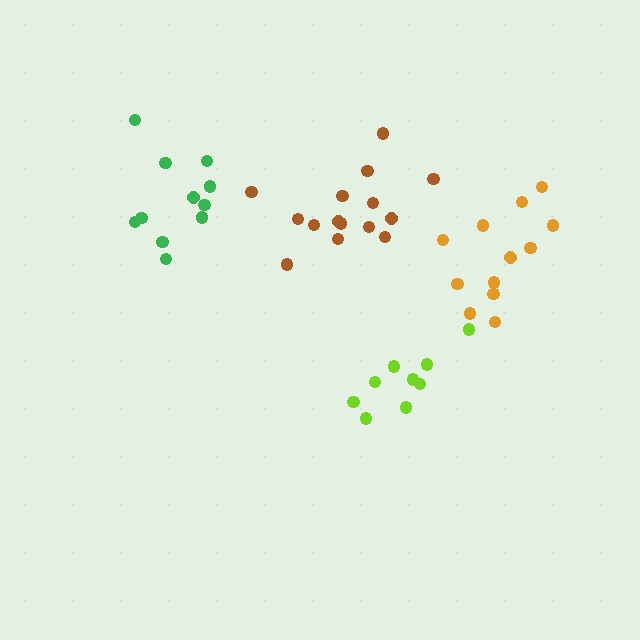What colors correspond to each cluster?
The clusters are colored: lime, brown, orange, green.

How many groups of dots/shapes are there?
There are 4 groups.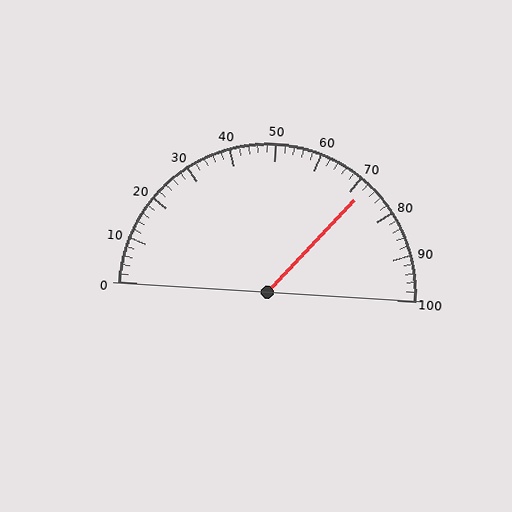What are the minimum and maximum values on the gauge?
The gauge ranges from 0 to 100.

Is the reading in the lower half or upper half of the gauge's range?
The reading is in the upper half of the range (0 to 100).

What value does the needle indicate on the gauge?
The needle indicates approximately 72.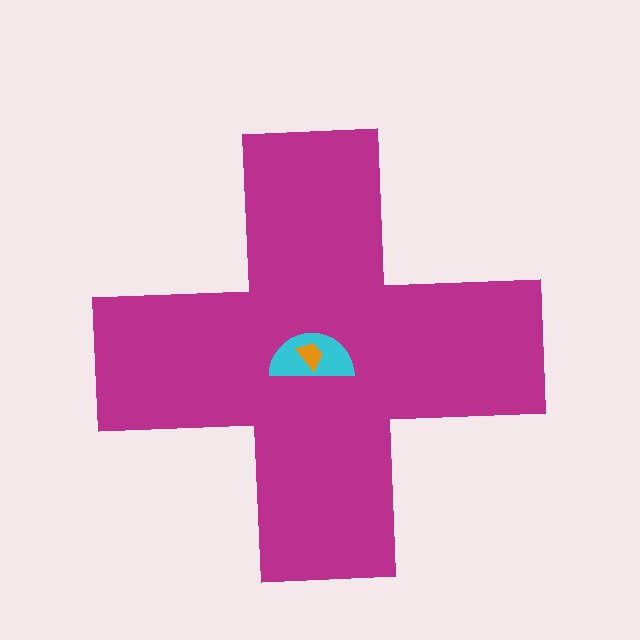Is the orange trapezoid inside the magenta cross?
Yes.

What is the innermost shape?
The orange trapezoid.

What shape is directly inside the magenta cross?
The cyan semicircle.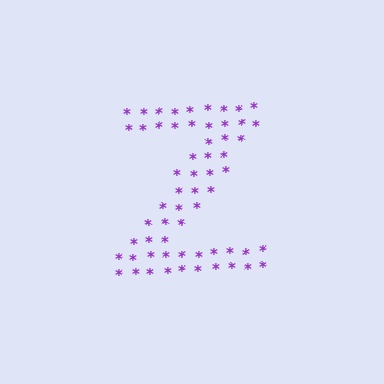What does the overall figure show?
The overall figure shows the letter Z.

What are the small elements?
The small elements are asterisks.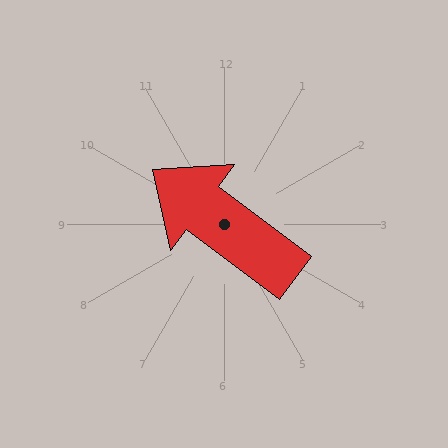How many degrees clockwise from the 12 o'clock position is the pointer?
Approximately 307 degrees.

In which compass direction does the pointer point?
Northwest.